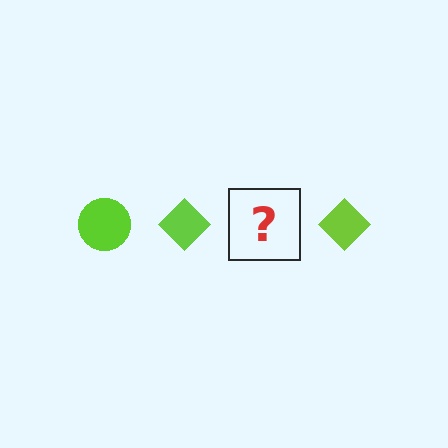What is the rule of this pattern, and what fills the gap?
The rule is that the pattern cycles through circle, diamond shapes in lime. The gap should be filled with a lime circle.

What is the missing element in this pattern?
The missing element is a lime circle.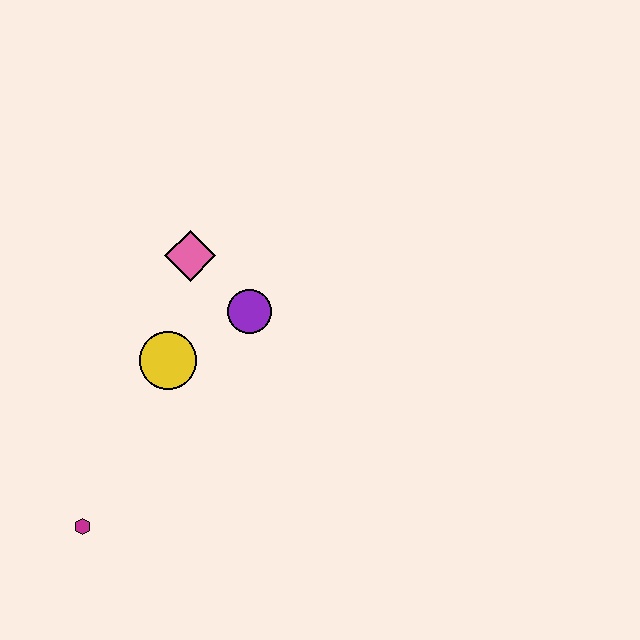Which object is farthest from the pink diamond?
The magenta hexagon is farthest from the pink diamond.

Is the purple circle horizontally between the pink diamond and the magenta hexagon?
No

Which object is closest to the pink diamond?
The purple circle is closest to the pink diamond.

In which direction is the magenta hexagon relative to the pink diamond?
The magenta hexagon is below the pink diamond.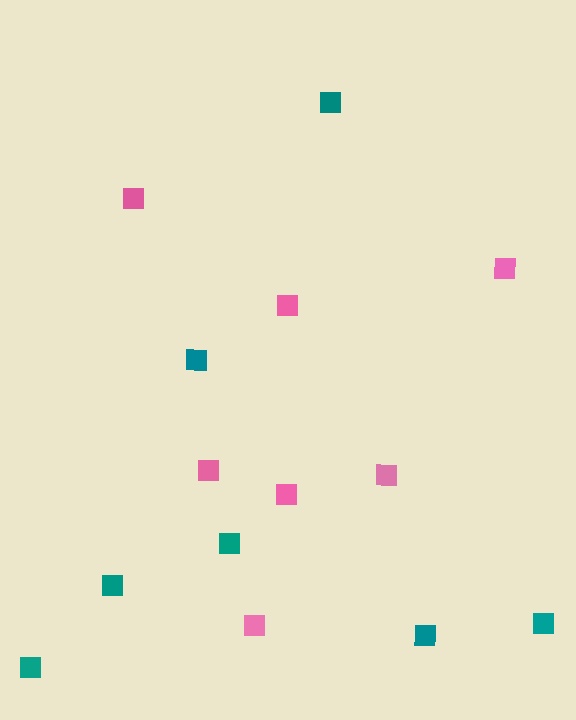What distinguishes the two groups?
There are 2 groups: one group of pink squares (7) and one group of teal squares (7).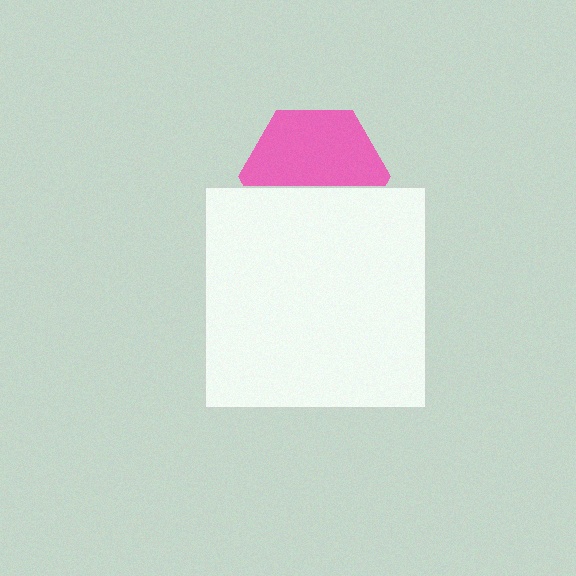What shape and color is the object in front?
The object in front is a white square.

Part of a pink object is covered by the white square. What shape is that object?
It is a hexagon.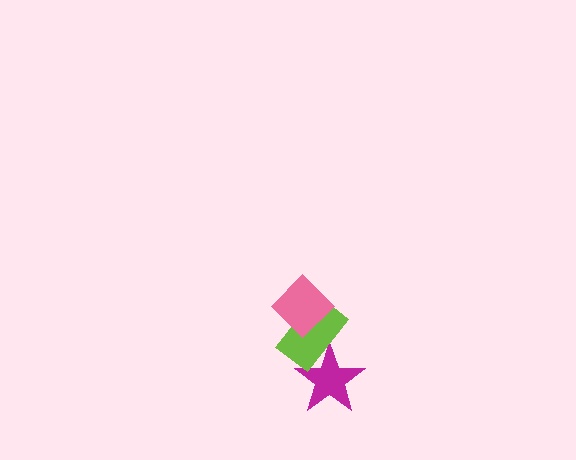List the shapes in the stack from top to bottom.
From top to bottom: the pink diamond, the lime rectangle, the magenta star.